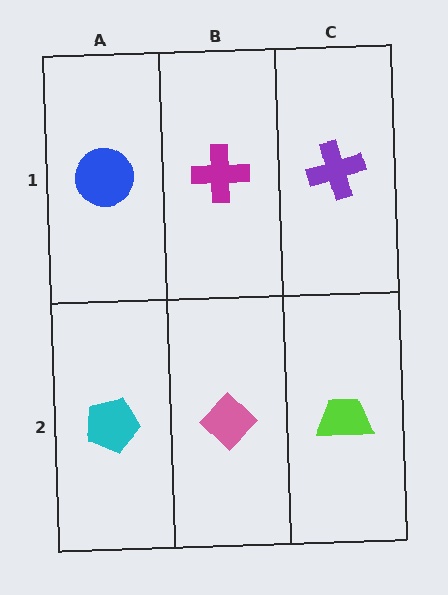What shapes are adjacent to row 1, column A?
A cyan pentagon (row 2, column A), a magenta cross (row 1, column B).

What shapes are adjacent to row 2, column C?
A purple cross (row 1, column C), a pink diamond (row 2, column B).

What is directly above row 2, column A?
A blue circle.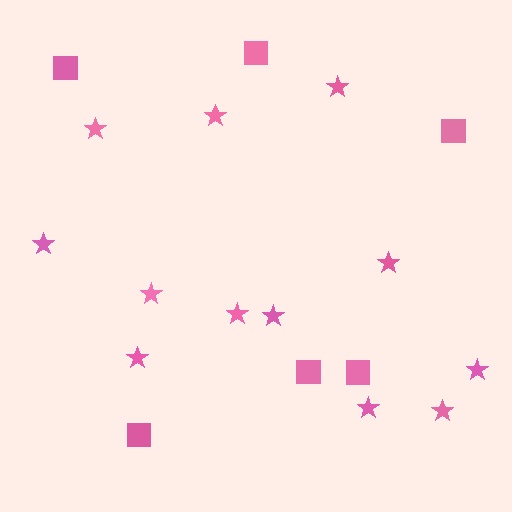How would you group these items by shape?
There are 2 groups: one group of squares (6) and one group of stars (12).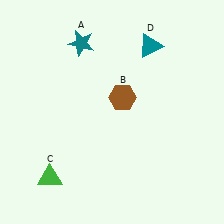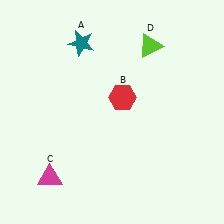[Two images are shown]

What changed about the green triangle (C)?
In Image 1, C is green. In Image 2, it changed to magenta.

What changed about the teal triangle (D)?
In Image 1, D is teal. In Image 2, it changed to lime.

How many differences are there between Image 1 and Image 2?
There are 3 differences between the two images.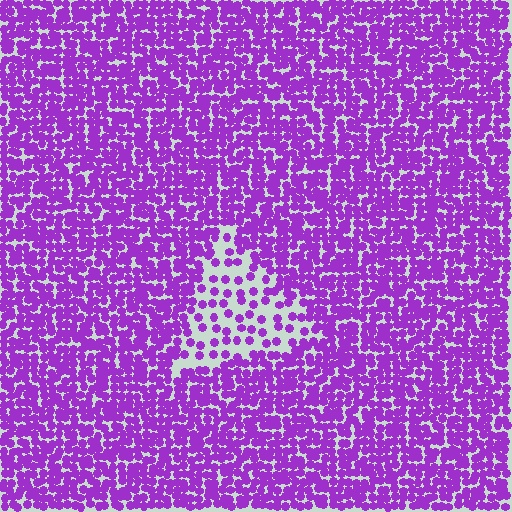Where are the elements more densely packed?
The elements are more densely packed outside the triangle boundary.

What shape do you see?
I see a triangle.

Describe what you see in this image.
The image contains small purple elements arranged at two different densities. A triangle-shaped region is visible where the elements are less densely packed than the surrounding area.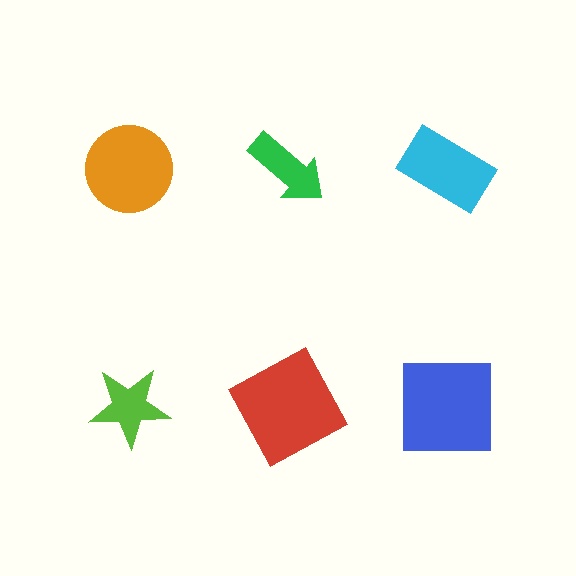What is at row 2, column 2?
A red square.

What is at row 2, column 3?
A blue square.